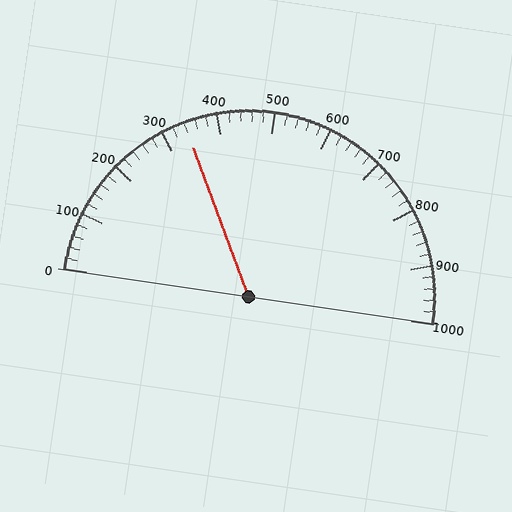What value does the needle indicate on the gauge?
The needle indicates approximately 340.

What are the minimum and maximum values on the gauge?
The gauge ranges from 0 to 1000.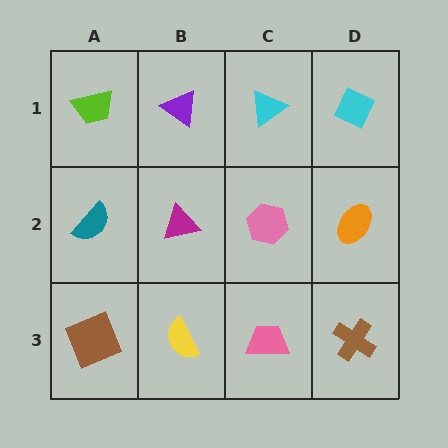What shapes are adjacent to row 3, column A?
A teal semicircle (row 2, column A), a yellow semicircle (row 3, column B).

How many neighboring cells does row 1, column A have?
2.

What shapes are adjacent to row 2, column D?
A cyan diamond (row 1, column D), a brown cross (row 3, column D), a pink hexagon (row 2, column C).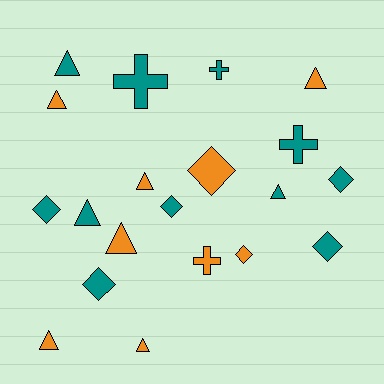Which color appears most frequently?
Teal, with 11 objects.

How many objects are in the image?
There are 20 objects.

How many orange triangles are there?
There are 6 orange triangles.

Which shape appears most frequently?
Triangle, with 9 objects.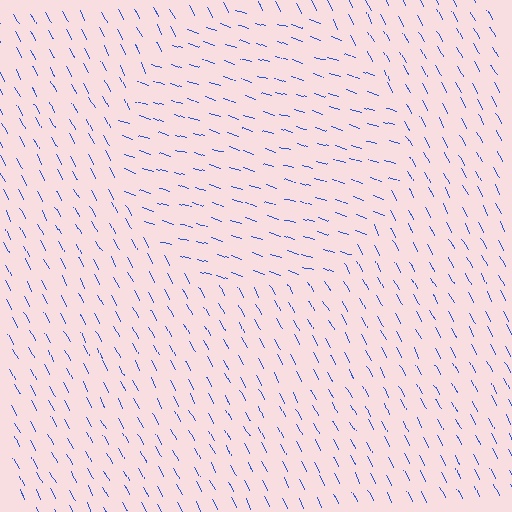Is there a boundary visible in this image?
Yes, there is a texture boundary formed by a change in line orientation.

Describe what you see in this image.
The image is filled with small blue line segments. A circle region in the image has lines oriented differently from the surrounding lines, creating a visible texture boundary.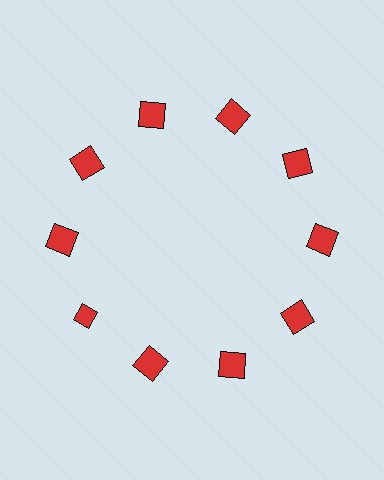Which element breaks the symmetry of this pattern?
The red diamond at roughly the 8 o'clock position breaks the symmetry. All other shapes are red squares.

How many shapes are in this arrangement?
There are 10 shapes arranged in a ring pattern.